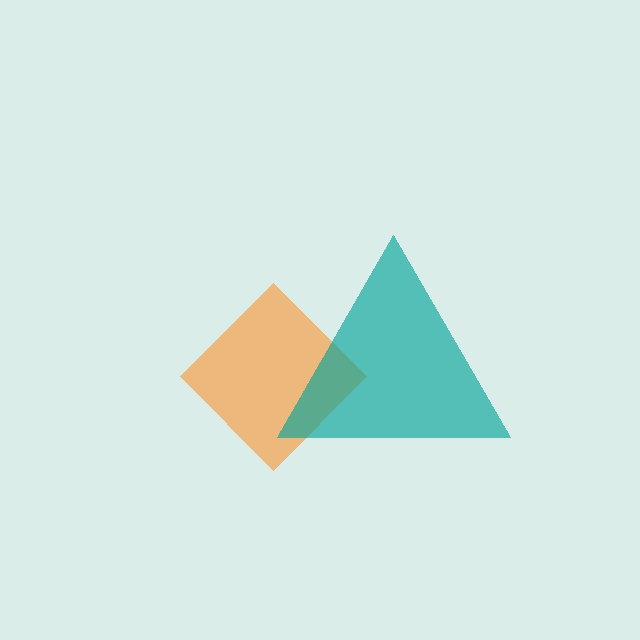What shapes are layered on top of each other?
The layered shapes are: an orange diamond, a teal triangle.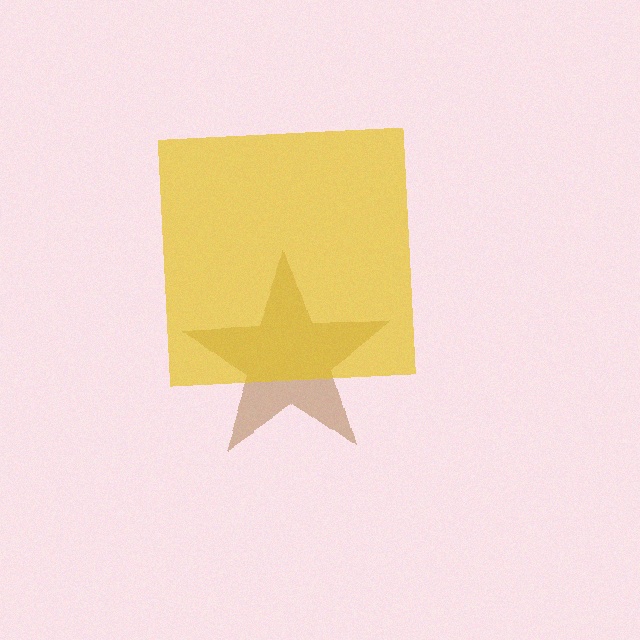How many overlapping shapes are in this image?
There are 2 overlapping shapes in the image.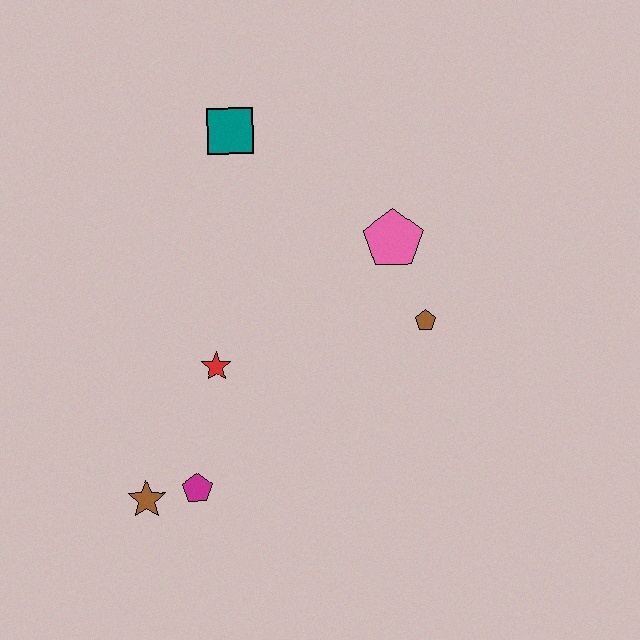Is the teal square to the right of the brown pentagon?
No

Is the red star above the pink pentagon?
No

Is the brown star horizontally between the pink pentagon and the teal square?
No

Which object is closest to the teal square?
The pink pentagon is closest to the teal square.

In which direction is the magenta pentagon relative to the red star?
The magenta pentagon is below the red star.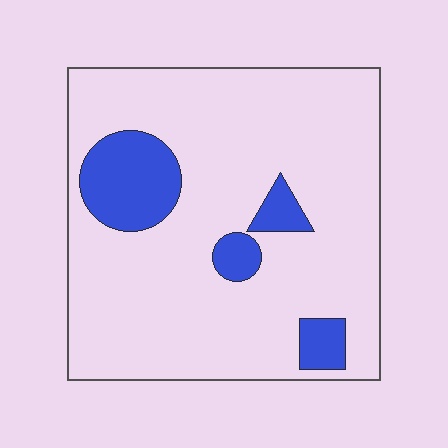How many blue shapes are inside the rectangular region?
4.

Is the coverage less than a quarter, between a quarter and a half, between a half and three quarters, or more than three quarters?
Less than a quarter.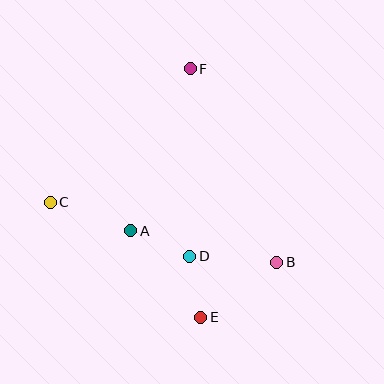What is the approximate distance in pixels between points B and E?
The distance between B and E is approximately 94 pixels.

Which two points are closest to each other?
Points D and E are closest to each other.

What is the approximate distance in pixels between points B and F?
The distance between B and F is approximately 212 pixels.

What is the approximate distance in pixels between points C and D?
The distance between C and D is approximately 150 pixels.